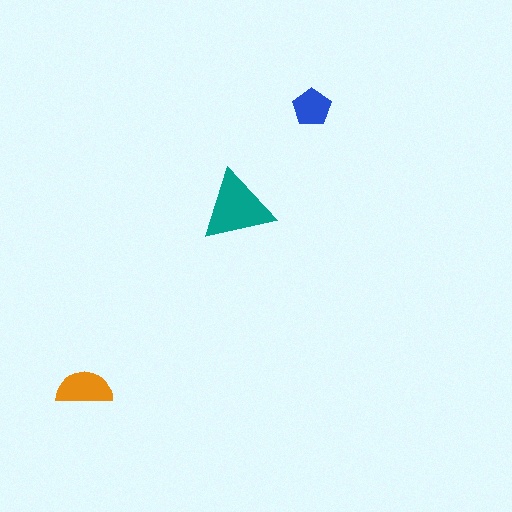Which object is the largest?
The teal triangle.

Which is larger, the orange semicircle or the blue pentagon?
The orange semicircle.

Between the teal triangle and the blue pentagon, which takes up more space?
The teal triangle.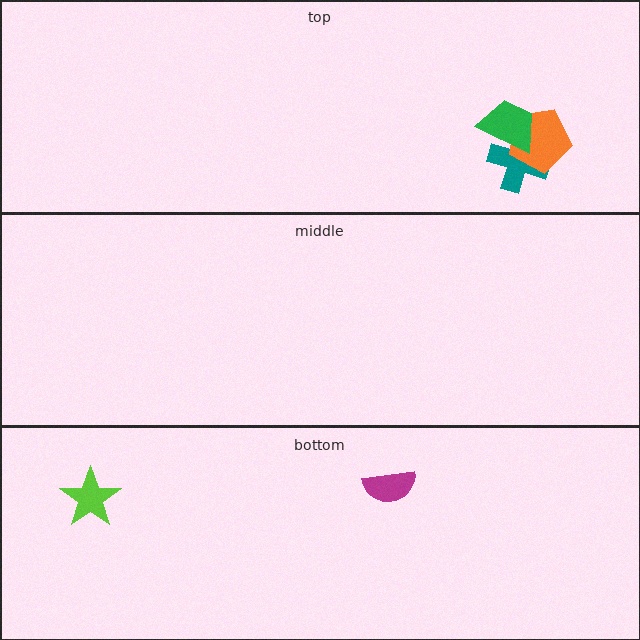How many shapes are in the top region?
3.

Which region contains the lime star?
The bottom region.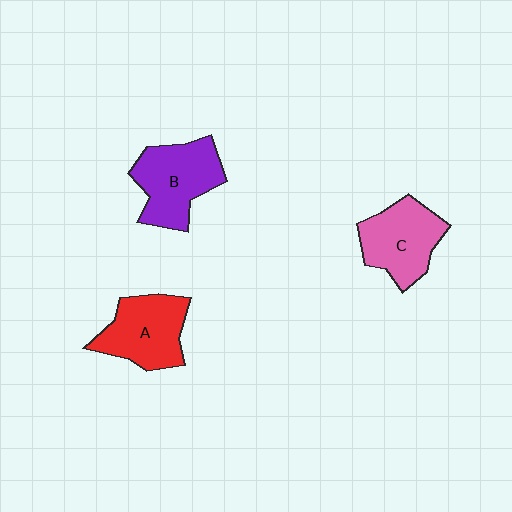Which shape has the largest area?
Shape B (purple).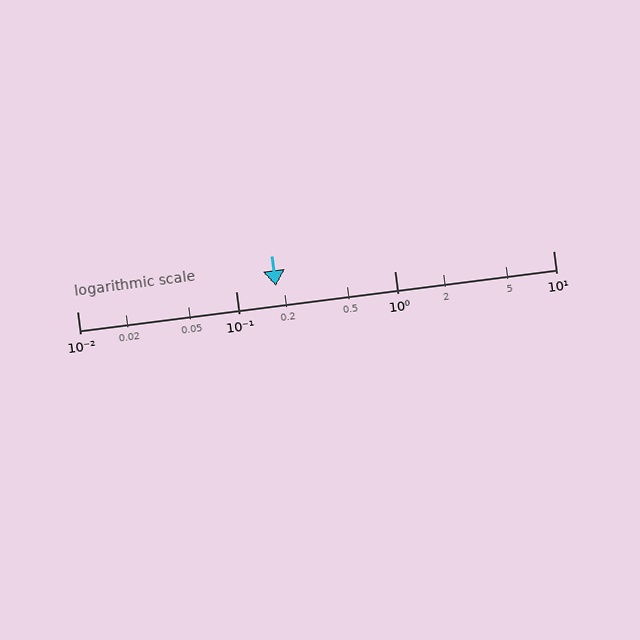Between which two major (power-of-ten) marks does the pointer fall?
The pointer is between 0.1 and 1.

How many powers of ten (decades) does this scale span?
The scale spans 3 decades, from 0.01 to 10.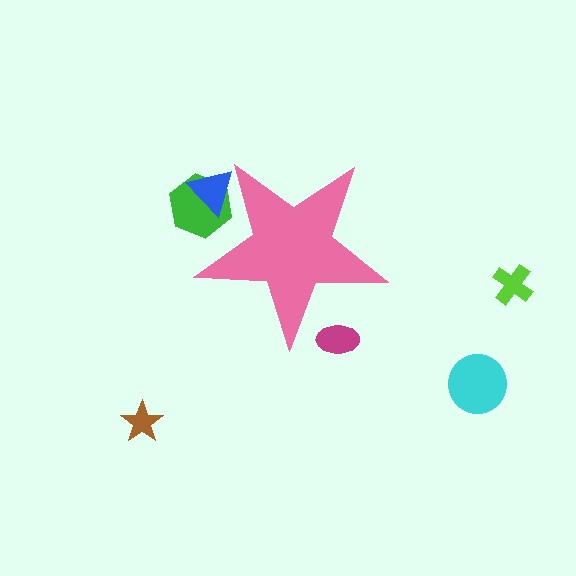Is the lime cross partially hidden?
No, the lime cross is fully visible.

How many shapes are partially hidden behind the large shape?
3 shapes are partially hidden.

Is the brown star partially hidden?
No, the brown star is fully visible.